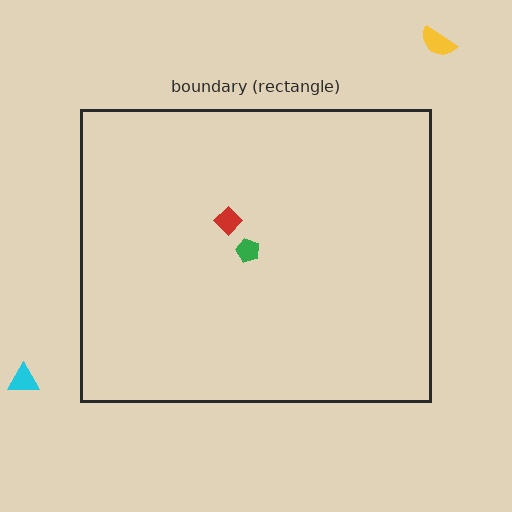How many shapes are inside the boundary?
2 inside, 2 outside.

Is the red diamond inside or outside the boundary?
Inside.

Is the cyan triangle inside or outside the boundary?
Outside.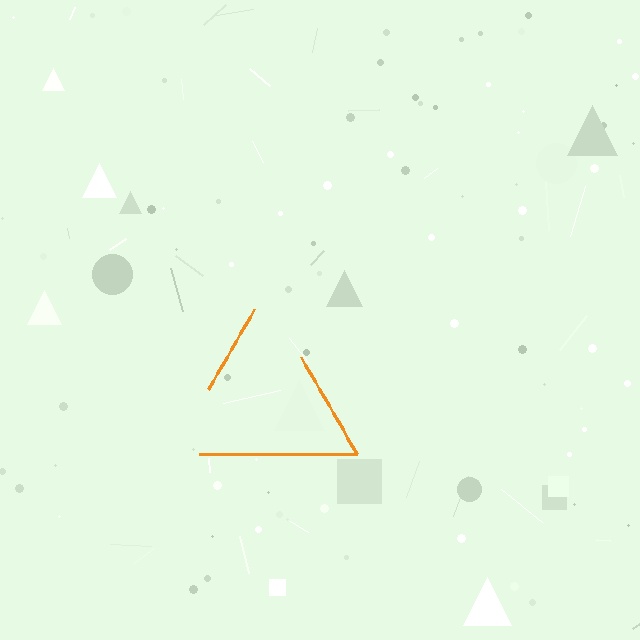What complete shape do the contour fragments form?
The contour fragments form a triangle.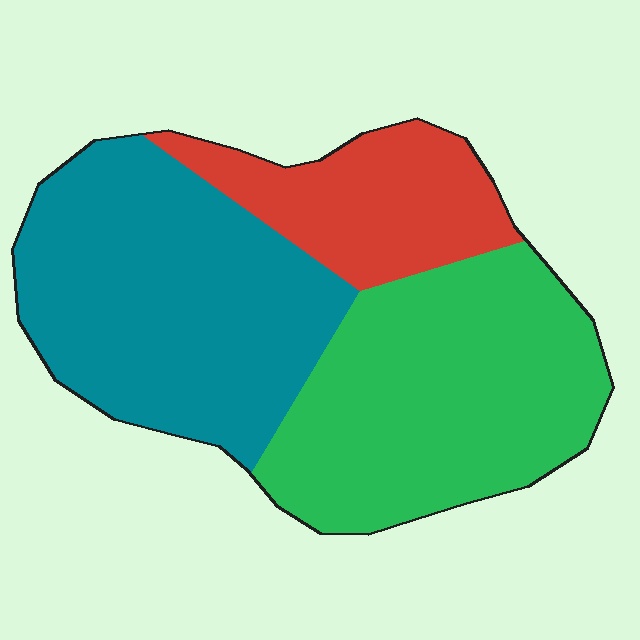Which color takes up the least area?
Red, at roughly 20%.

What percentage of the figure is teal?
Teal covers about 40% of the figure.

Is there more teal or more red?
Teal.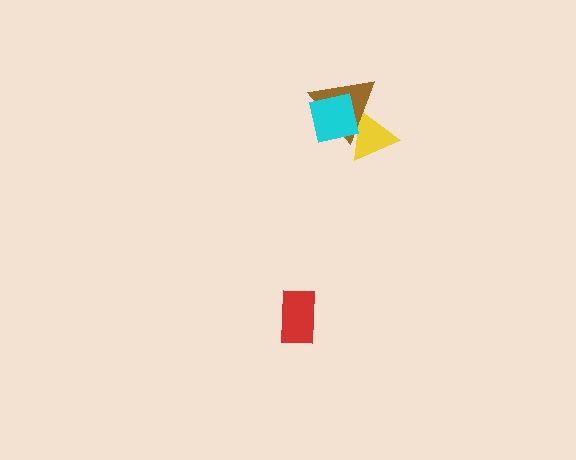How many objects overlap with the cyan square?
2 objects overlap with the cyan square.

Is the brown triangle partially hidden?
Yes, it is partially covered by another shape.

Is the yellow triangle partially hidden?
Yes, it is partially covered by another shape.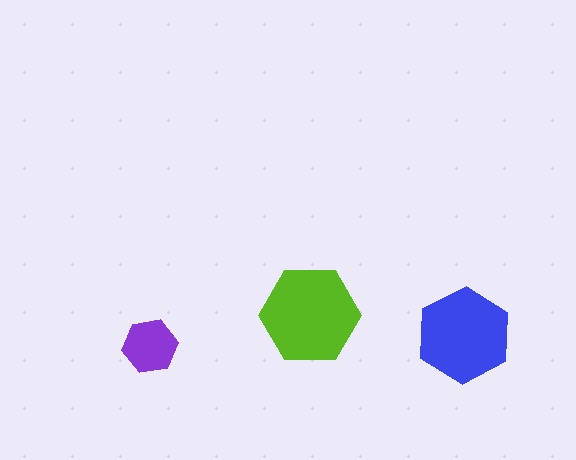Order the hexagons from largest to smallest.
the lime one, the blue one, the purple one.